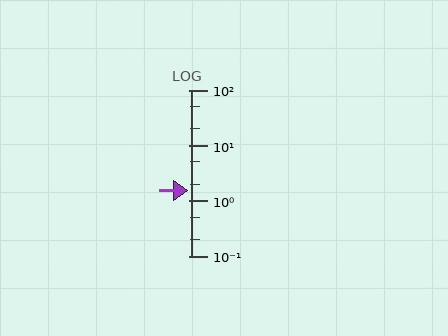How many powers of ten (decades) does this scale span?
The scale spans 3 decades, from 0.1 to 100.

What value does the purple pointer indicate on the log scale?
The pointer indicates approximately 1.5.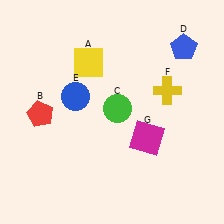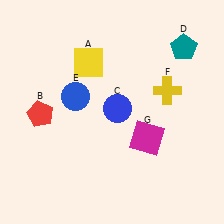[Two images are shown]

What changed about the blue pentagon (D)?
In Image 1, D is blue. In Image 2, it changed to teal.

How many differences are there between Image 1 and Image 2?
There are 2 differences between the two images.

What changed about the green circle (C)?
In Image 1, C is green. In Image 2, it changed to blue.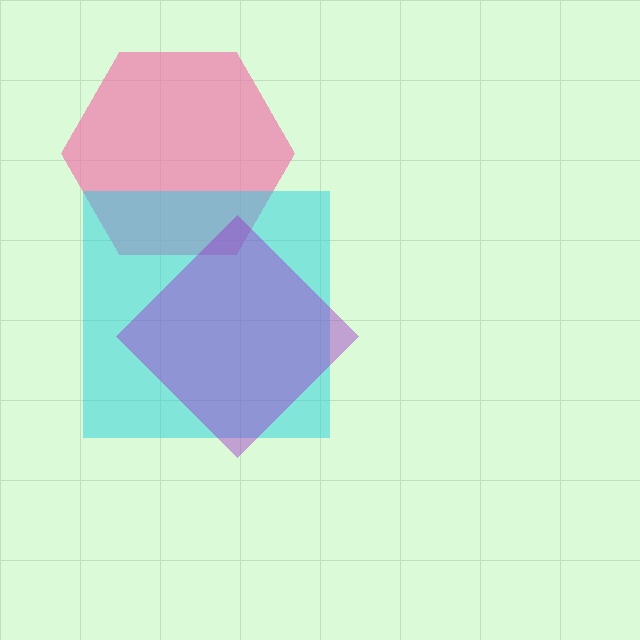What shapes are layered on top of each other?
The layered shapes are: a pink hexagon, a cyan square, a purple diamond.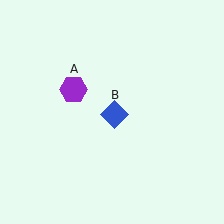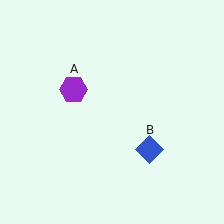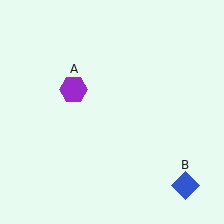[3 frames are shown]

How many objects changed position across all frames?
1 object changed position: blue diamond (object B).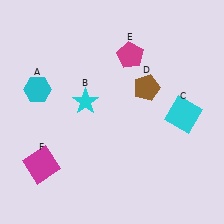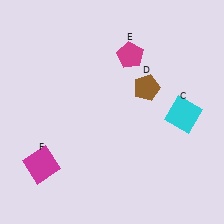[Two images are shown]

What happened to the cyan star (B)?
The cyan star (B) was removed in Image 2. It was in the top-left area of Image 1.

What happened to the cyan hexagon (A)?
The cyan hexagon (A) was removed in Image 2. It was in the top-left area of Image 1.